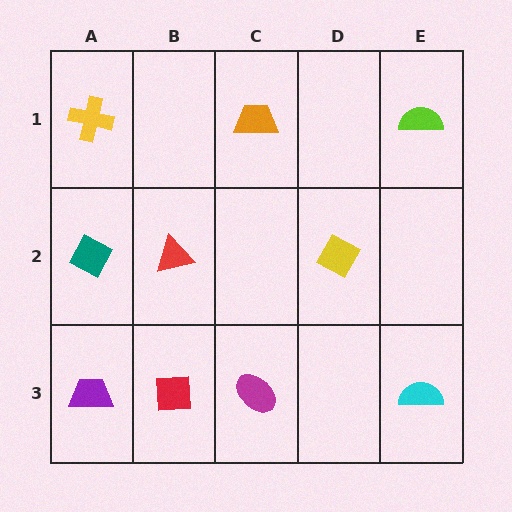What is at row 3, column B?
A red square.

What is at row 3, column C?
A magenta ellipse.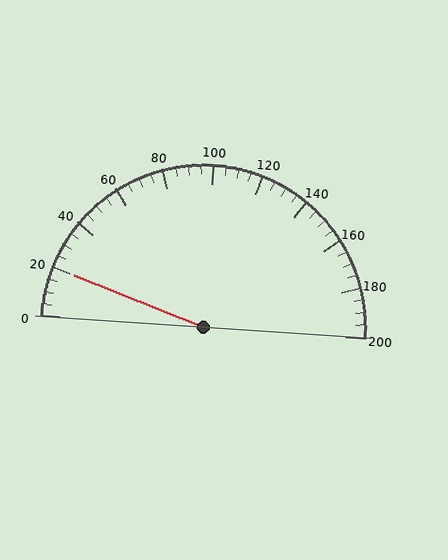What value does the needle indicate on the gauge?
The needle indicates approximately 20.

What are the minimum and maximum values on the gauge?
The gauge ranges from 0 to 200.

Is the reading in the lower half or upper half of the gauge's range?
The reading is in the lower half of the range (0 to 200).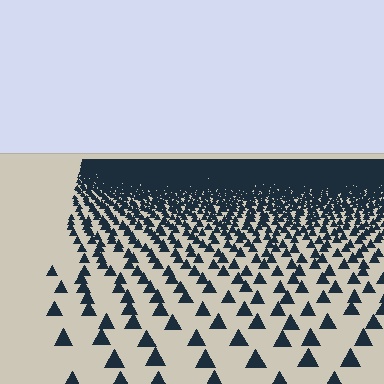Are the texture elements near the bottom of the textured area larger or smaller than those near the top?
Larger. Near the bottom, elements are closer to the viewer and appear at a bigger on-screen size.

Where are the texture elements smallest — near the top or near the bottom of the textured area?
Near the top.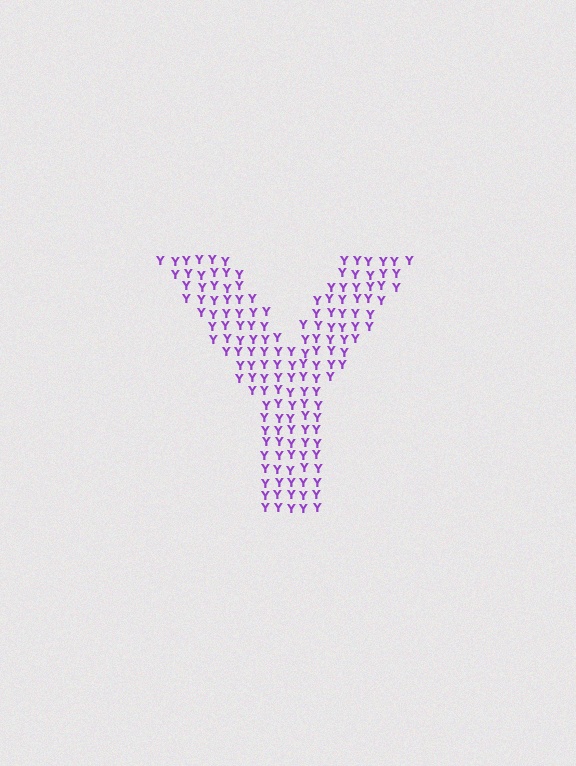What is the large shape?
The large shape is the letter Y.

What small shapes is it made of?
It is made of small letter Y's.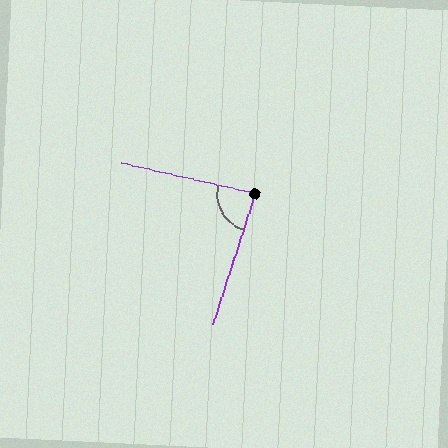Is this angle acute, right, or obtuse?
It is acute.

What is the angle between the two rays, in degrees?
Approximately 85 degrees.